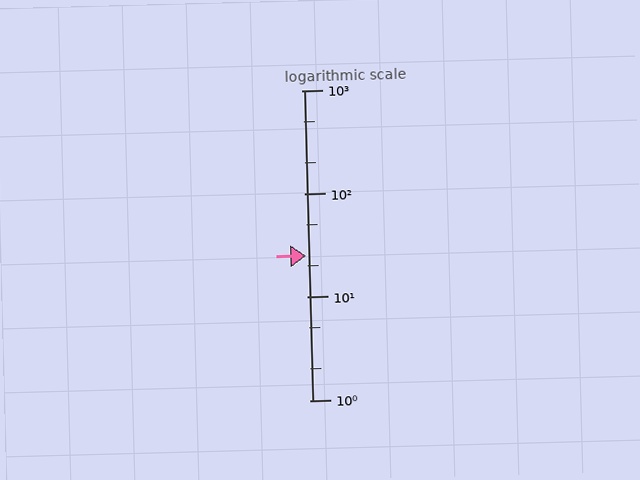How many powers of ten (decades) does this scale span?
The scale spans 3 decades, from 1 to 1000.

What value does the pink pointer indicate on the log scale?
The pointer indicates approximately 25.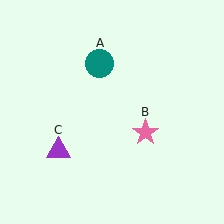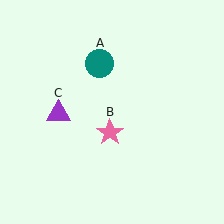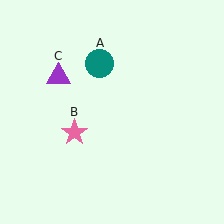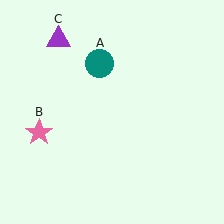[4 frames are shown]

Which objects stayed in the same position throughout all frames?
Teal circle (object A) remained stationary.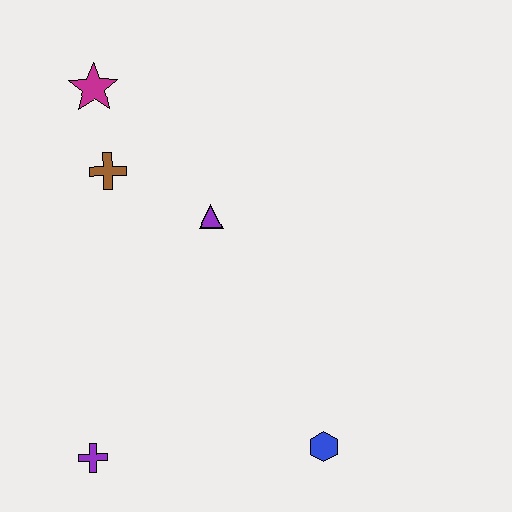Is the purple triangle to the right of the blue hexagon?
No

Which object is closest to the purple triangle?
The brown cross is closest to the purple triangle.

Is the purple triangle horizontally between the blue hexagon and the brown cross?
Yes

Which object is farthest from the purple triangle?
The purple cross is farthest from the purple triangle.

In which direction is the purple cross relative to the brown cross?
The purple cross is below the brown cross.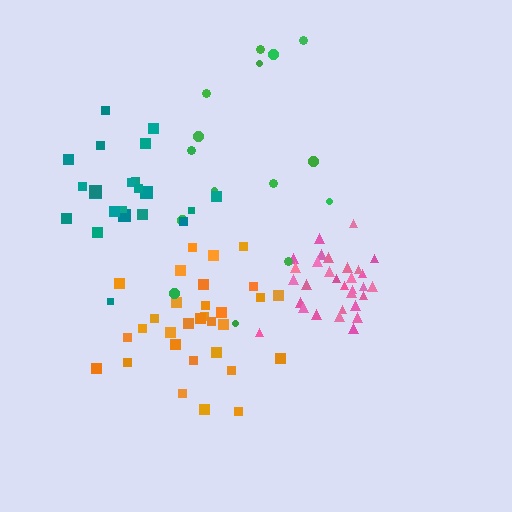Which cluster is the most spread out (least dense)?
Green.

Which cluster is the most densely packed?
Pink.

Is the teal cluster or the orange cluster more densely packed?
Orange.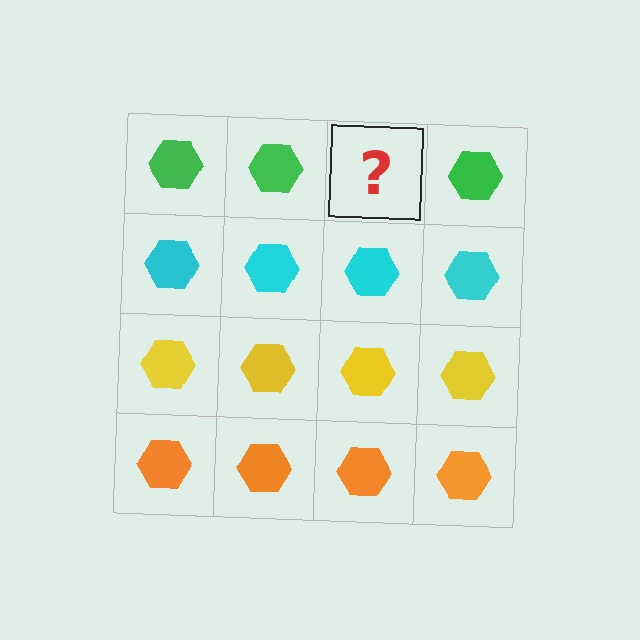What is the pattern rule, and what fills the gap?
The rule is that each row has a consistent color. The gap should be filled with a green hexagon.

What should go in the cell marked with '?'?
The missing cell should contain a green hexagon.